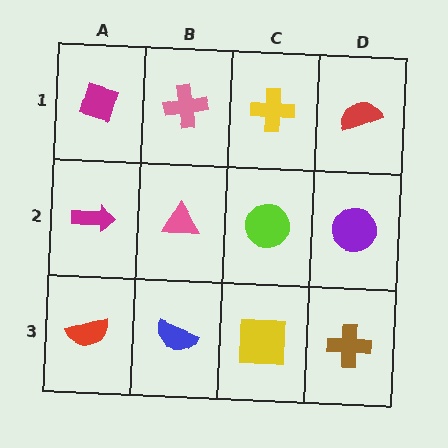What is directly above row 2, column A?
A magenta diamond.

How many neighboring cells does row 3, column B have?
3.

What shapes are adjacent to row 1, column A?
A magenta arrow (row 2, column A), a pink cross (row 1, column B).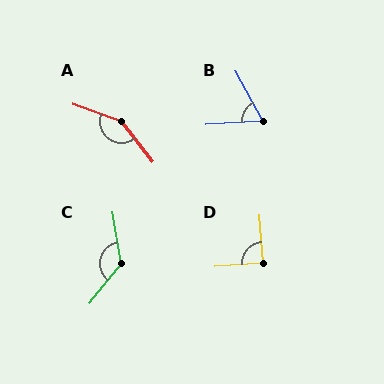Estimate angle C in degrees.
Approximately 131 degrees.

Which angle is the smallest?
B, at approximately 65 degrees.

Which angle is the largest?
A, at approximately 148 degrees.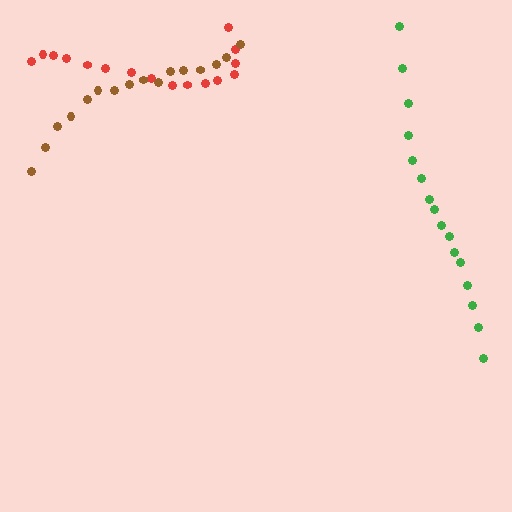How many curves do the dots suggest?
There are 3 distinct paths.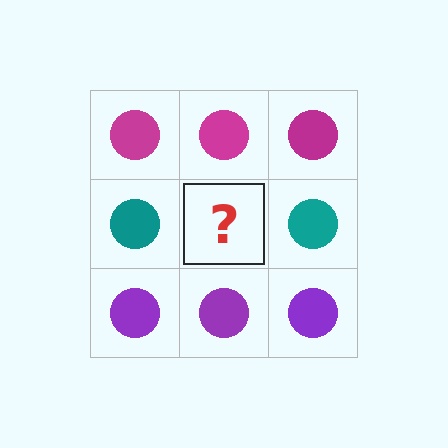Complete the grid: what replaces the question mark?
The question mark should be replaced with a teal circle.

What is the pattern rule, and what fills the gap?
The rule is that each row has a consistent color. The gap should be filled with a teal circle.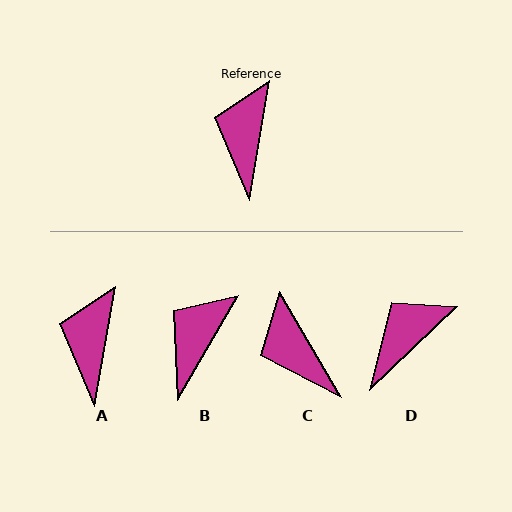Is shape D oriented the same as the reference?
No, it is off by about 37 degrees.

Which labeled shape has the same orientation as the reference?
A.